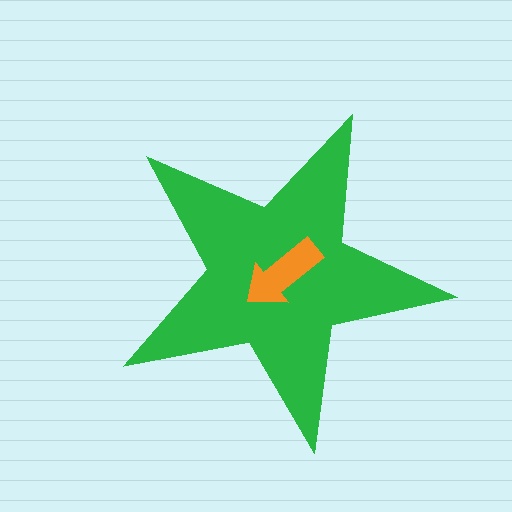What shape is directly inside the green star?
The orange arrow.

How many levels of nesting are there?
2.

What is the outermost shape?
The green star.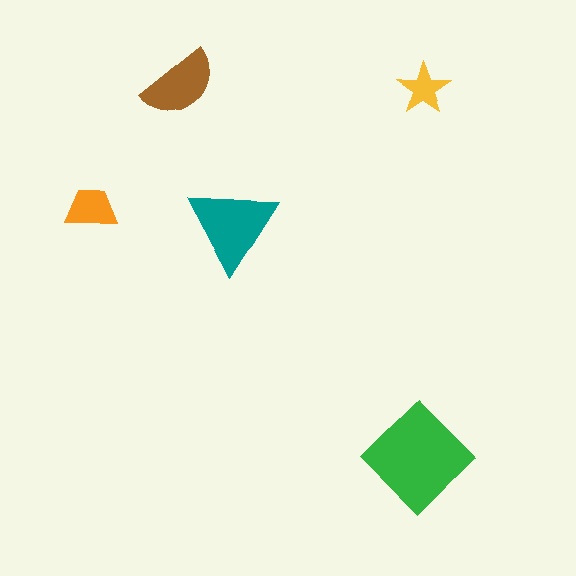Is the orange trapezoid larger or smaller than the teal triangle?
Smaller.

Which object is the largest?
The green diamond.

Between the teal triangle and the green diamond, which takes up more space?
The green diamond.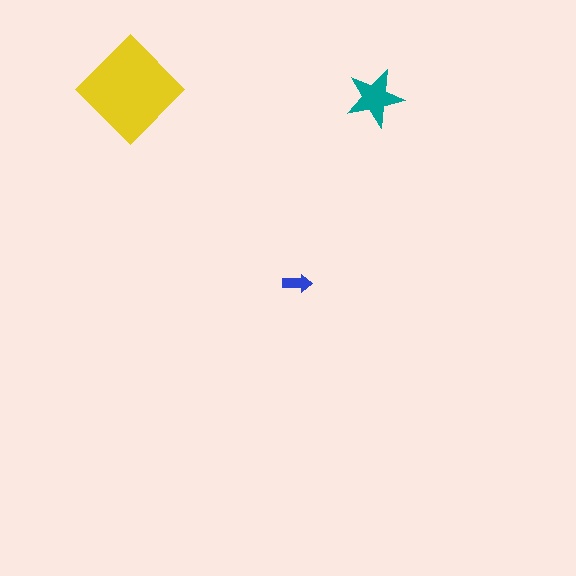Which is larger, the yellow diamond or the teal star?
The yellow diamond.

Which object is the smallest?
The blue arrow.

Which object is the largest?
The yellow diamond.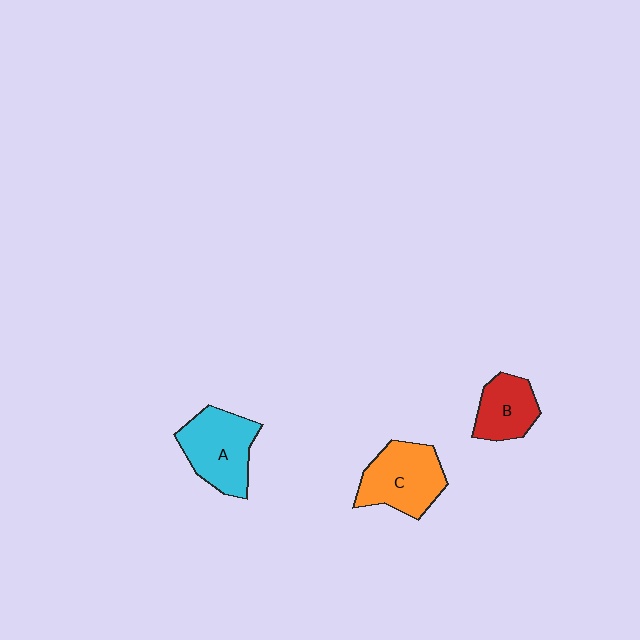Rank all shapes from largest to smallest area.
From largest to smallest: A (cyan), C (orange), B (red).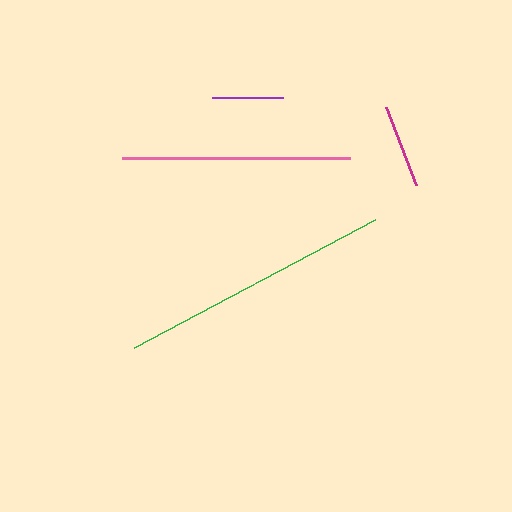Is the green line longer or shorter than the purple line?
The green line is longer than the purple line.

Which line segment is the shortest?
The purple line is the shortest at approximately 72 pixels.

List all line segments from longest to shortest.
From longest to shortest: green, pink, magenta, purple.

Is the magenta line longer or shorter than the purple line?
The magenta line is longer than the purple line.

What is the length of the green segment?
The green segment is approximately 273 pixels long.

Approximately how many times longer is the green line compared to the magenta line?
The green line is approximately 3.3 times the length of the magenta line.